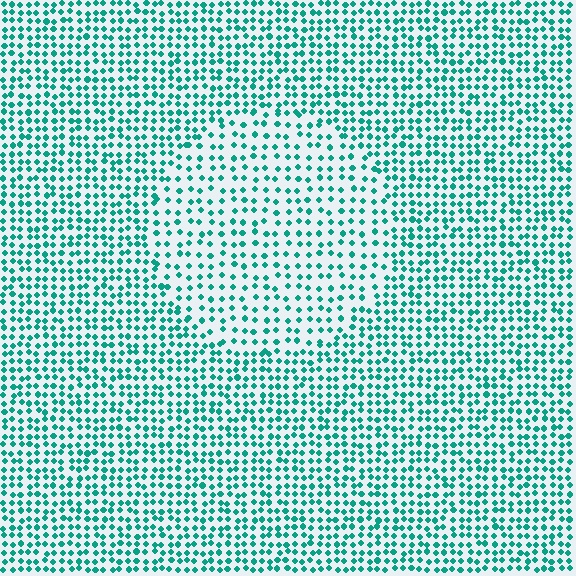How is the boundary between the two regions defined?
The boundary is defined by a change in element density (approximately 1.7x ratio). All elements are the same color, size, and shape.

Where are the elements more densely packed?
The elements are more densely packed outside the circle boundary.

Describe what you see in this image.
The image contains small teal elements arranged at two different densities. A circle-shaped region is visible where the elements are less densely packed than the surrounding area.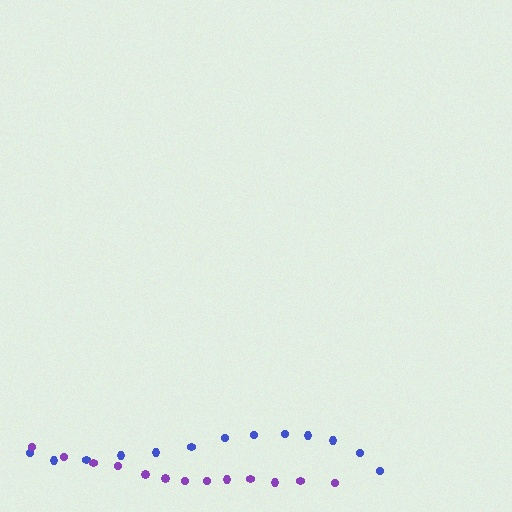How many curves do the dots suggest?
There are 2 distinct paths.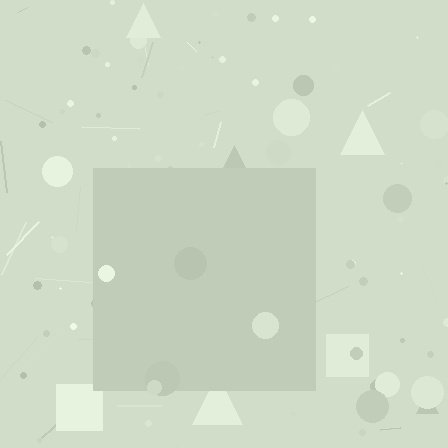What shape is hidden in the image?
A square is hidden in the image.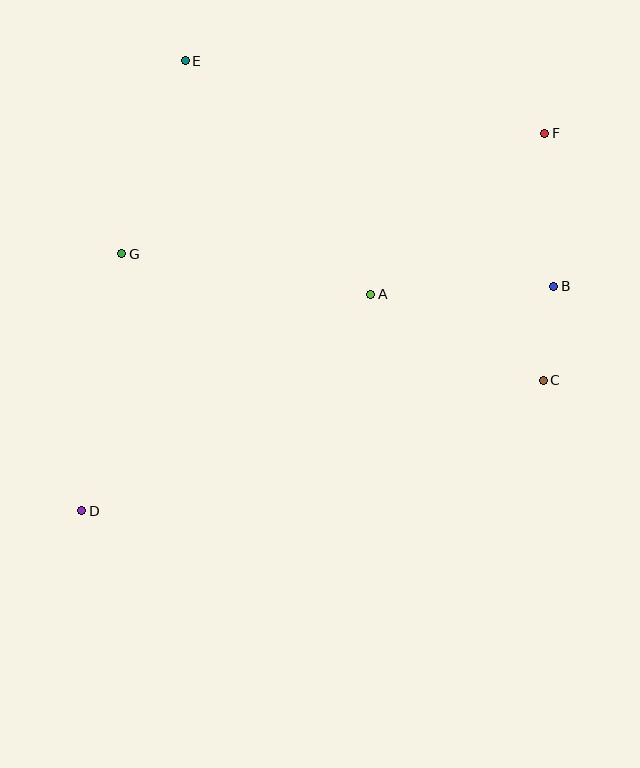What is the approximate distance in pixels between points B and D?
The distance between B and D is approximately 523 pixels.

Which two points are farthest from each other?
Points D and F are farthest from each other.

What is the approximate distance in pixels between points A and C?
The distance between A and C is approximately 193 pixels.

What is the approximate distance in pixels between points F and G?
The distance between F and G is approximately 440 pixels.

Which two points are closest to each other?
Points B and C are closest to each other.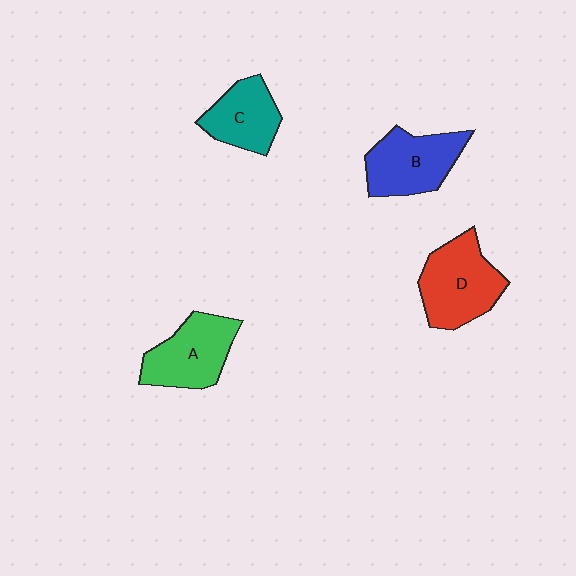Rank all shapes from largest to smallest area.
From largest to smallest: D (red), B (blue), A (green), C (teal).